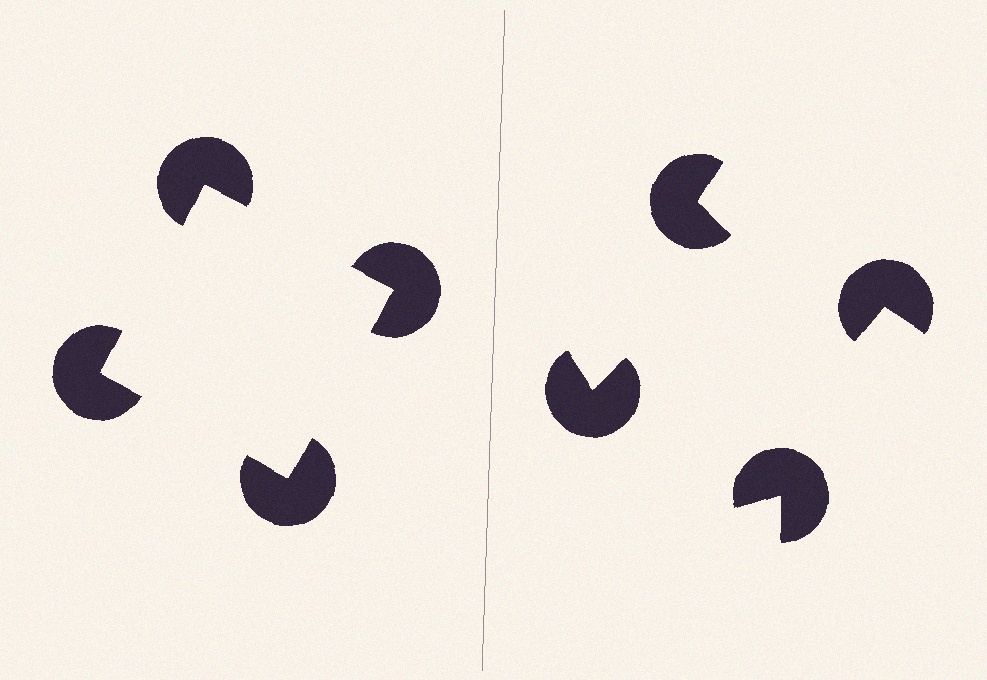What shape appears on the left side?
An illusory square.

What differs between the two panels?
The pac-man discs are positioned identically on both sides; only the wedge orientations differ. On the left they align to a square; on the right they are misaligned.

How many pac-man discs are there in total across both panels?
8 — 4 on each side.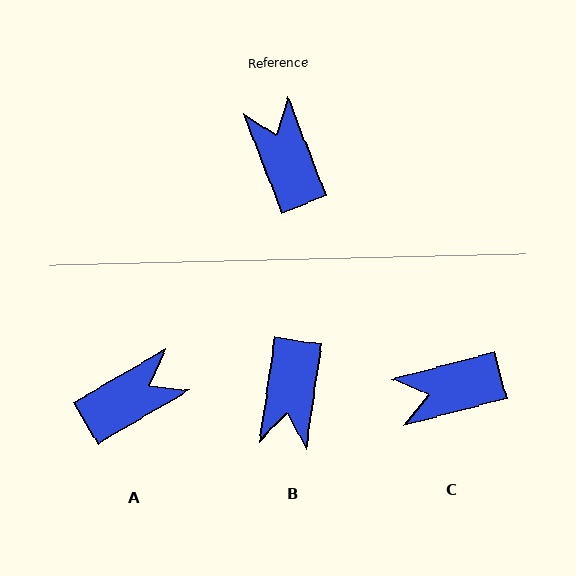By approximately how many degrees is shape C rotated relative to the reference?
Approximately 84 degrees counter-clockwise.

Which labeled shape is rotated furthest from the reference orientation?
B, about 151 degrees away.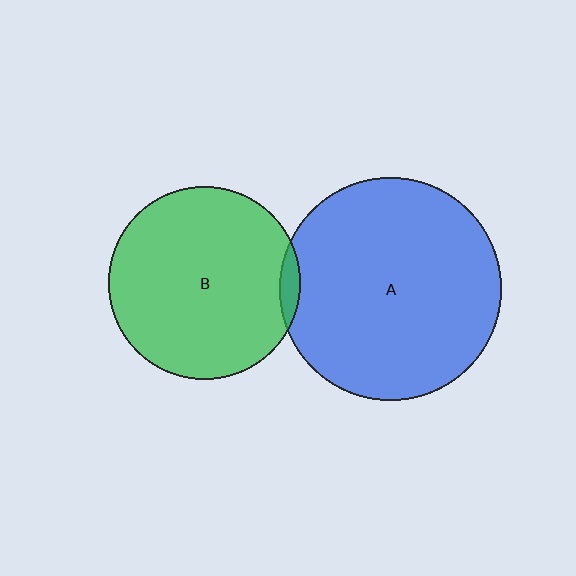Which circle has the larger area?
Circle A (blue).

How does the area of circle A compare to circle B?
Approximately 1.3 times.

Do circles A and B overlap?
Yes.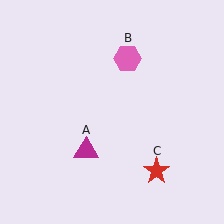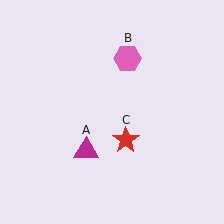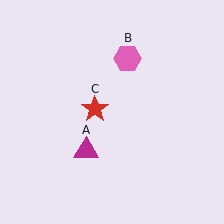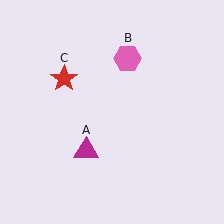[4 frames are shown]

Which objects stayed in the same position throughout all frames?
Magenta triangle (object A) and pink hexagon (object B) remained stationary.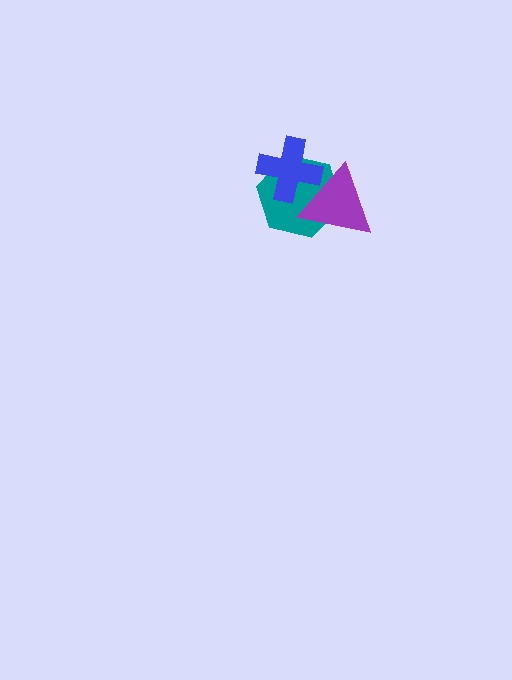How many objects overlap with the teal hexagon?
2 objects overlap with the teal hexagon.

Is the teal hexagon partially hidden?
Yes, it is partially covered by another shape.